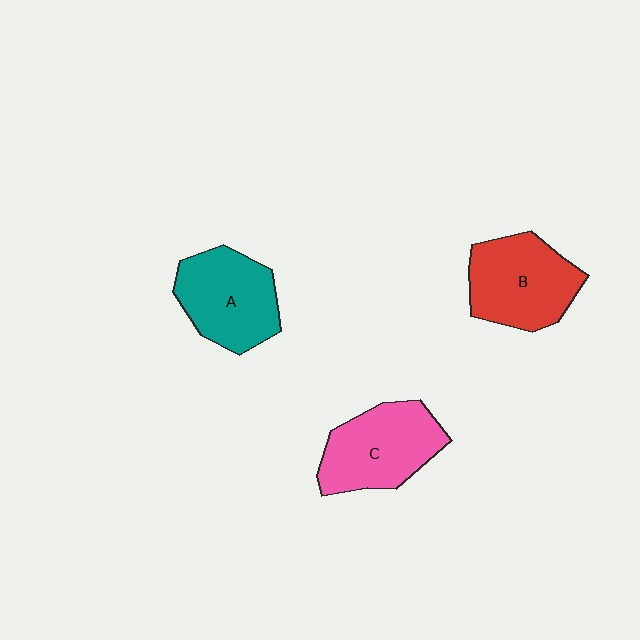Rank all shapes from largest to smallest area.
From largest to smallest: B (red), C (pink), A (teal).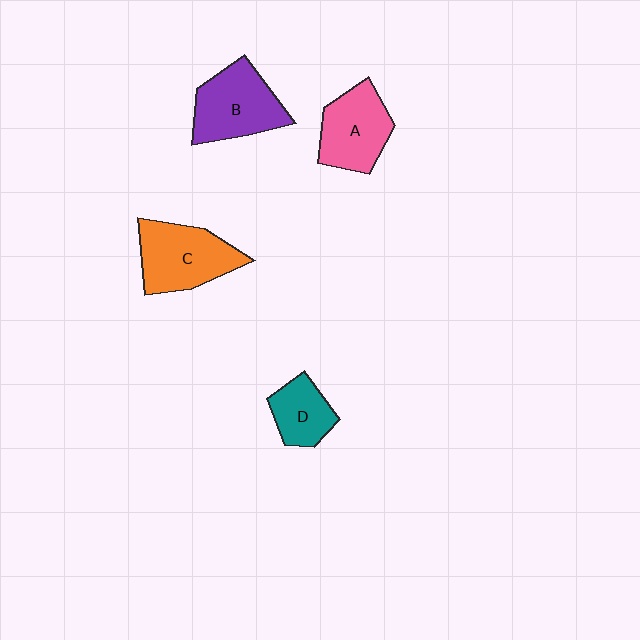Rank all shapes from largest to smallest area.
From largest to smallest: C (orange), B (purple), A (pink), D (teal).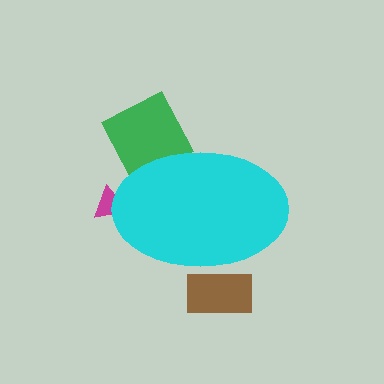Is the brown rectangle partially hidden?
Yes, the brown rectangle is partially hidden behind the cyan ellipse.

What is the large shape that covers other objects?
A cyan ellipse.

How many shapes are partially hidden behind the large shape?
3 shapes are partially hidden.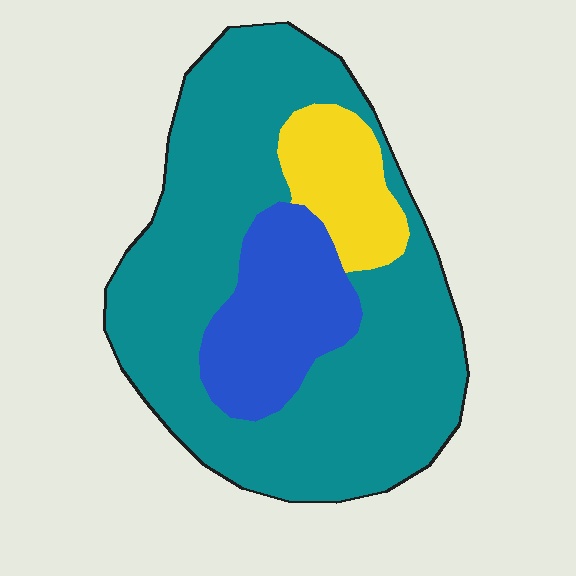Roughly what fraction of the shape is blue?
Blue takes up about one fifth (1/5) of the shape.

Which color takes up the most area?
Teal, at roughly 70%.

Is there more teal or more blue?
Teal.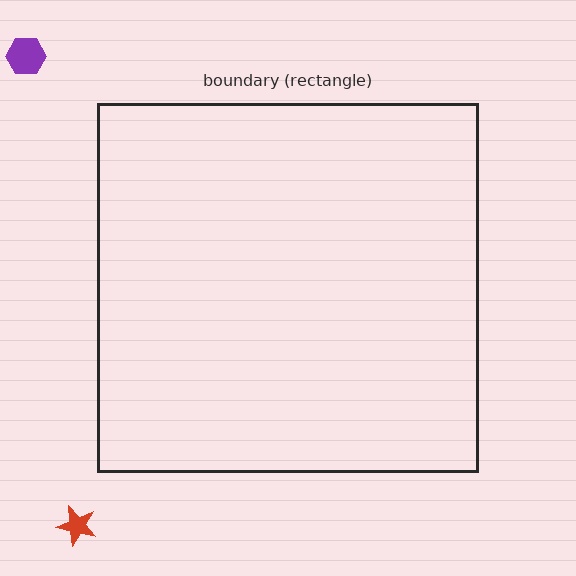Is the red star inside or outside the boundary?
Outside.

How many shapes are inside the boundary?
0 inside, 2 outside.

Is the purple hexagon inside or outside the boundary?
Outside.